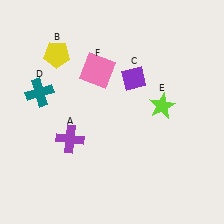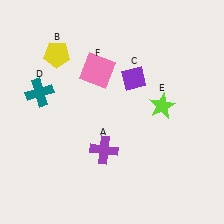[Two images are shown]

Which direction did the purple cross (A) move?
The purple cross (A) moved right.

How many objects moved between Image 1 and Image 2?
1 object moved between the two images.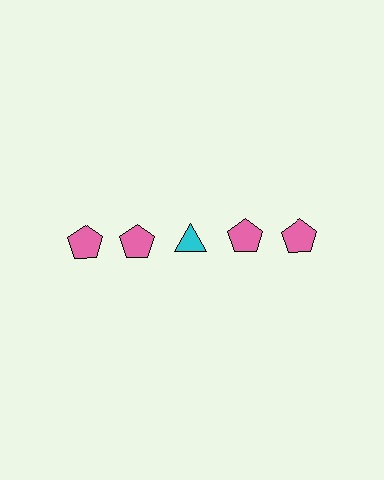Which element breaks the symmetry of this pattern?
The cyan triangle in the top row, center column breaks the symmetry. All other shapes are pink pentagons.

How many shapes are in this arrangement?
There are 5 shapes arranged in a grid pattern.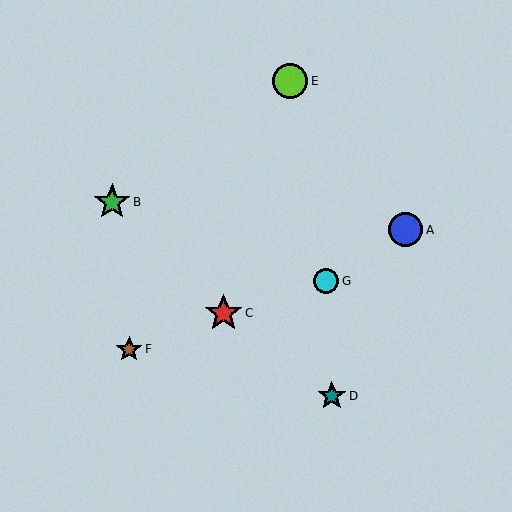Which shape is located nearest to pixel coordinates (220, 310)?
The red star (labeled C) at (223, 313) is nearest to that location.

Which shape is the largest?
The red star (labeled C) is the largest.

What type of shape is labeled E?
Shape E is a lime circle.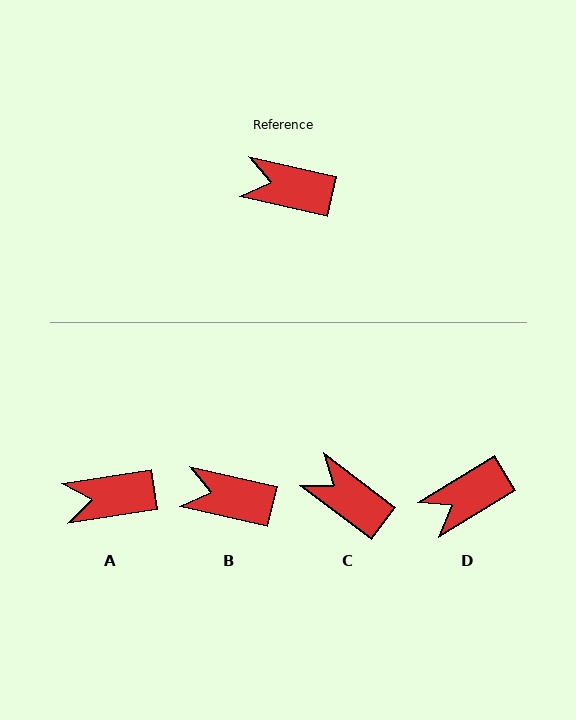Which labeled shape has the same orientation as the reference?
B.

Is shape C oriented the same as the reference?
No, it is off by about 24 degrees.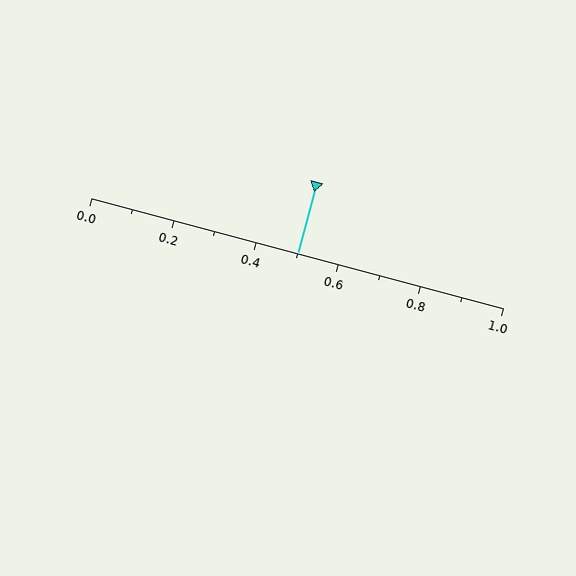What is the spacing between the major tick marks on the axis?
The major ticks are spaced 0.2 apart.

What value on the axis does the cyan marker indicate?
The marker indicates approximately 0.5.